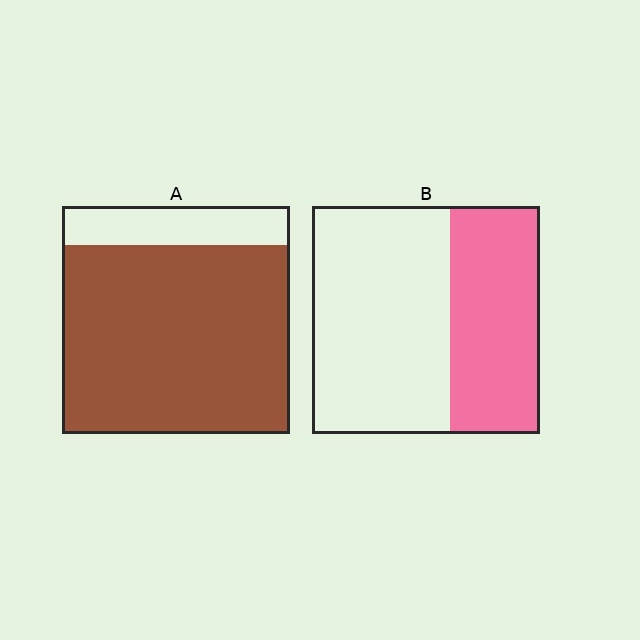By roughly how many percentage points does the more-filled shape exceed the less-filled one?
By roughly 45 percentage points (A over B).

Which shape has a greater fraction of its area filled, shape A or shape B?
Shape A.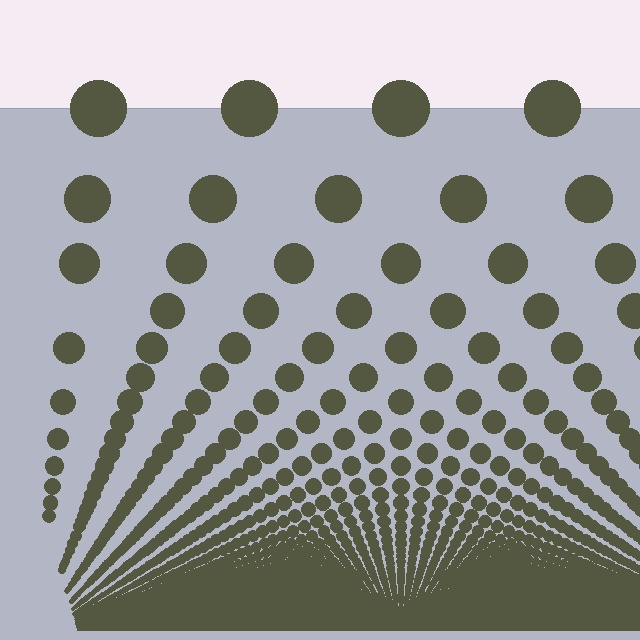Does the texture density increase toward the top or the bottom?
Density increases toward the bottom.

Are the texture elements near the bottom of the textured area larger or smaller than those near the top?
Smaller. The gradient is inverted — elements near the bottom are smaller and denser.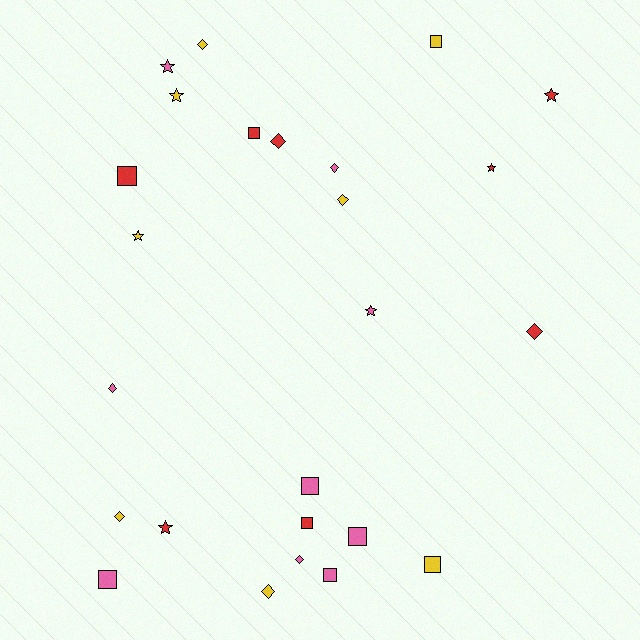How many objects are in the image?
There are 25 objects.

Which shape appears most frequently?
Square, with 9 objects.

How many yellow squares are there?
There are 2 yellow squares.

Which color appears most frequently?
Pink, with 9 objects.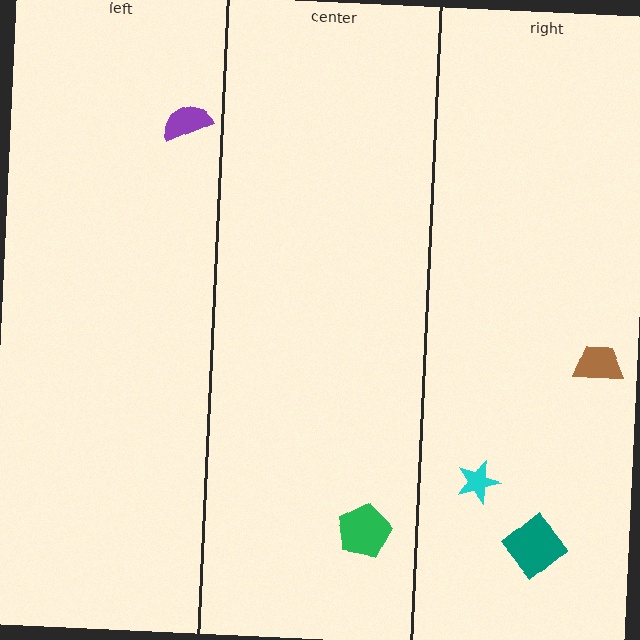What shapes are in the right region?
The brown trapezoid, the cyan star, the teal diamond.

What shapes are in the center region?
The green pentagon.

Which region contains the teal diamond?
The right region.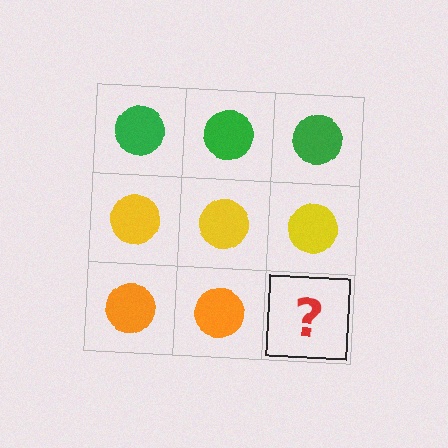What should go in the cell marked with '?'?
The missing cell should contain an orange circle.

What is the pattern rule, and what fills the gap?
The rule is that each row has a consistent color. The gap should be filled with an orange circle.